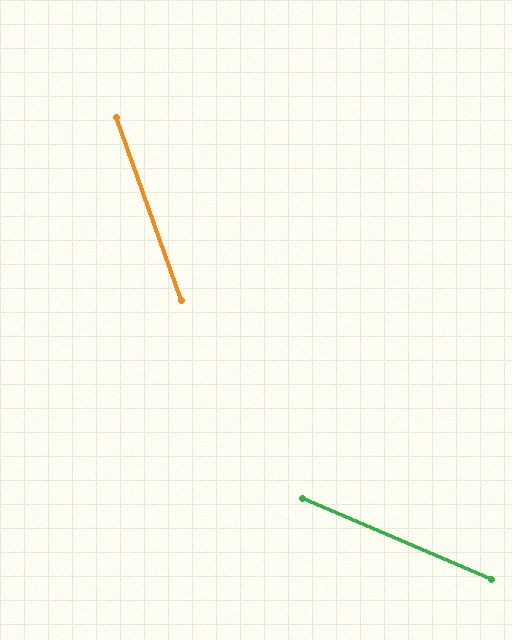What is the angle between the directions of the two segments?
Approximately 47 degrees.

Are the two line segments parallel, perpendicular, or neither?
Neither parallel nor perpendicular — they differ by about 47°.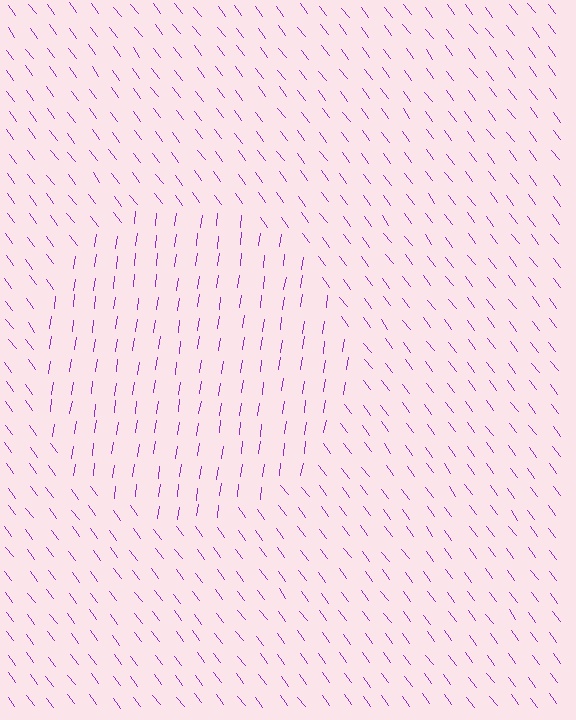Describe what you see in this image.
The image is filled with small purple line segments. A circle region in the image has lines oriented differently from the surrounding lines, creating a visible texture boundary.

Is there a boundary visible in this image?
Yes, there is a texture boundary formed by a change in line orientation.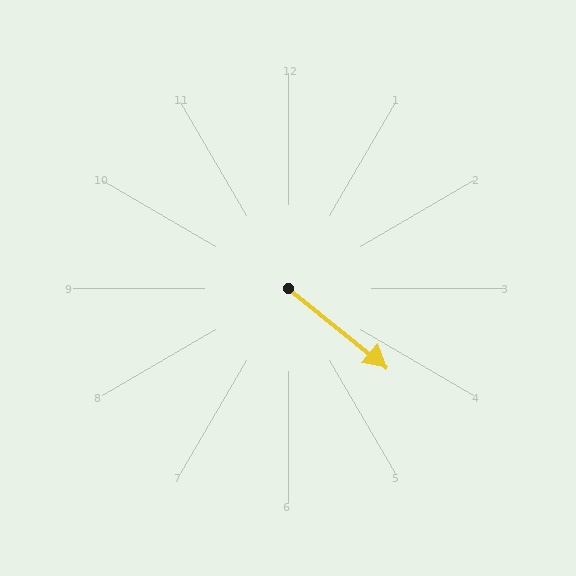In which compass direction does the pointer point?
Southeast.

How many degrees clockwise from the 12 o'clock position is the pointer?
Approximately 129 degrees.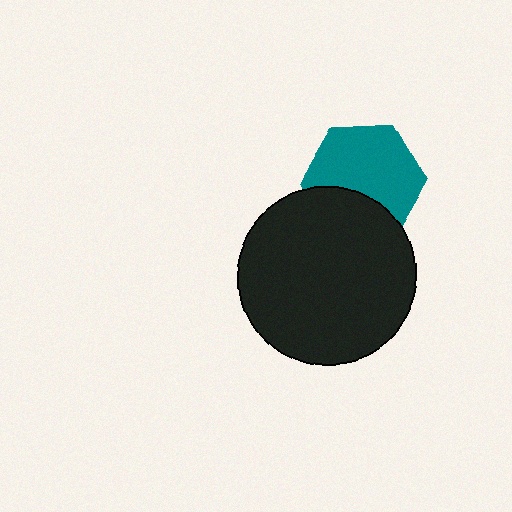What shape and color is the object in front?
The object in front is a black circle.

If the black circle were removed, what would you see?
You would see the complete teal hexagon.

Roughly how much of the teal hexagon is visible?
Most of it is visible (roughly 68%).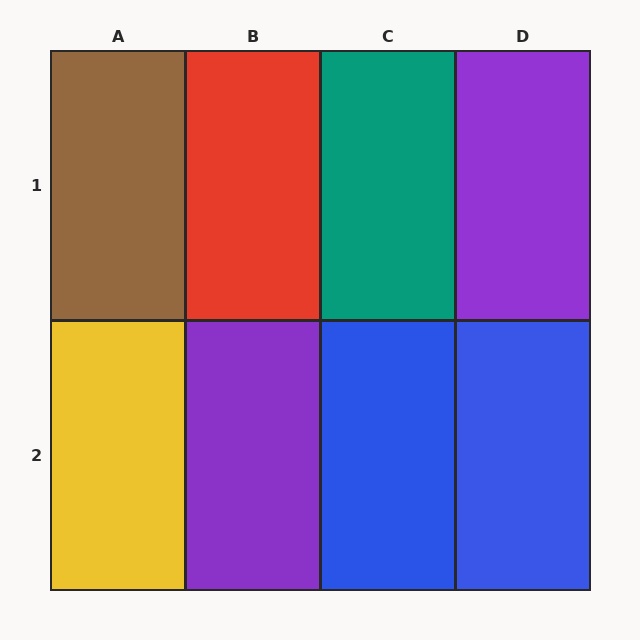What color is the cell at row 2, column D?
Blue.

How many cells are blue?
2 cells are blue.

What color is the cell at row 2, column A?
Yellow.